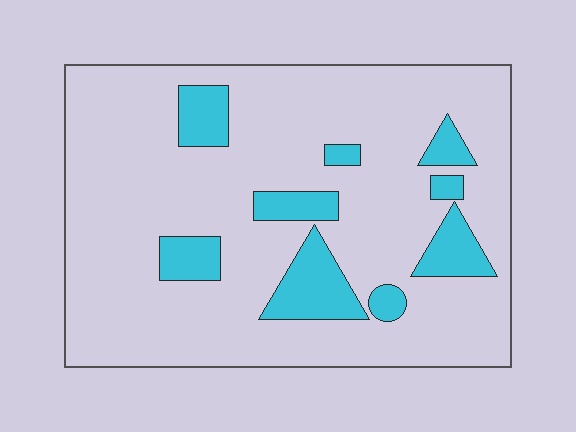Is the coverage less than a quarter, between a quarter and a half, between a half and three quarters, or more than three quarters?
Less than a quarter.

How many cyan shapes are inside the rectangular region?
9.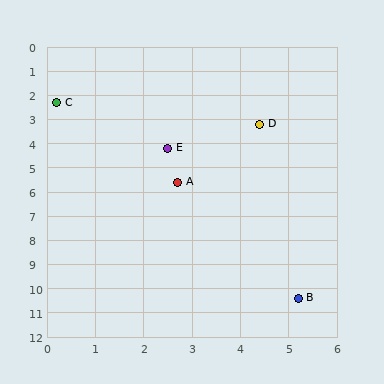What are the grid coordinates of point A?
Point A is at approximately (2.7, 5.6).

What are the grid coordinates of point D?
Point D is at approximately (4.4, 3.2).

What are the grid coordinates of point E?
Point E is at approximately (2.5, 4.2).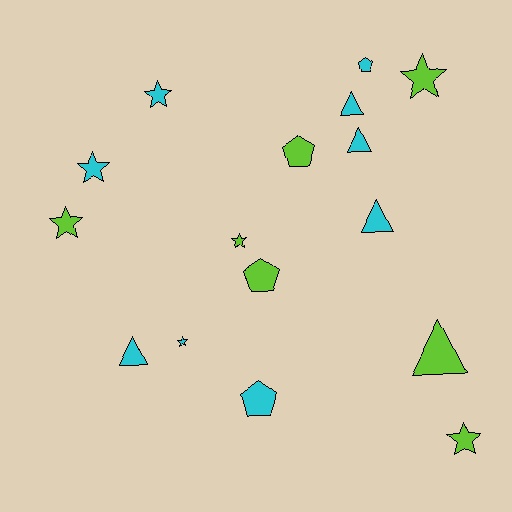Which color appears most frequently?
Cyan, with 9 objects.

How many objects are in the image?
There are 16 objects.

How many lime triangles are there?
There is 1 lime triangle.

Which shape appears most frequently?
Star, with 7 objects.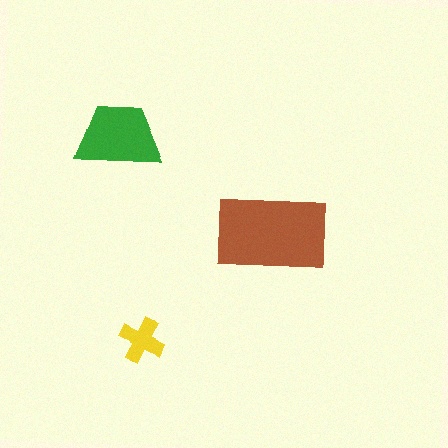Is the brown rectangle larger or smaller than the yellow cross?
Larger.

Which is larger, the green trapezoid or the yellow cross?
The green trapezoid.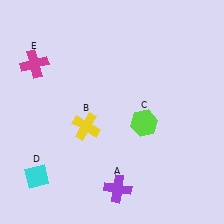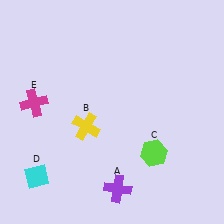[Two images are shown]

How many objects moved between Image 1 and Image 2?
2 objects moved between the two images.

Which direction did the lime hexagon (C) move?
The lime hexagon (C) moved down.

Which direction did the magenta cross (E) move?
The magenta cross (E) moved down.